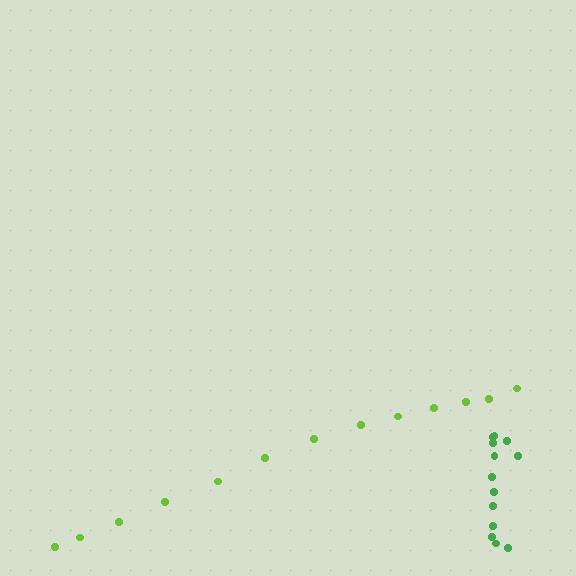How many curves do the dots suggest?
There are 2 distinct paths.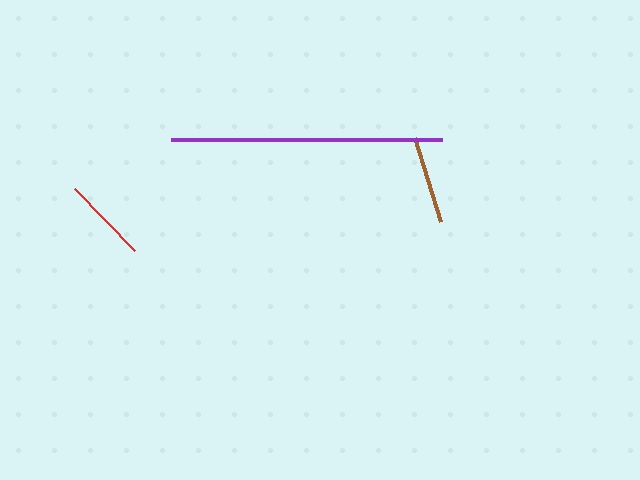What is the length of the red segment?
The red segment is approximately 87 pixels long.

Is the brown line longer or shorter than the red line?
The brown line is longer than the red line.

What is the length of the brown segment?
The brown segment is approximately 89 pixels long.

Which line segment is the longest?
The purple line is the longest at approximately 272 pixels.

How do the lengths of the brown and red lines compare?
The brown and red lines are approximately the same length.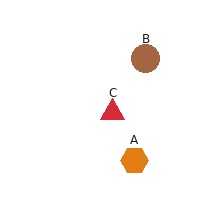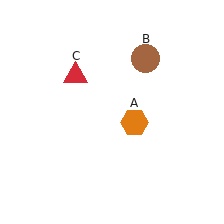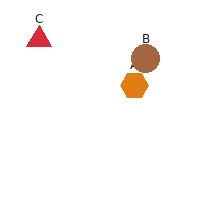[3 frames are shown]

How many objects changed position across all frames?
2 objects changed position: orange hexagon (object A), red triangle (object C).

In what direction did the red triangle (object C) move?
The red triangle (object C) moved up and to the left.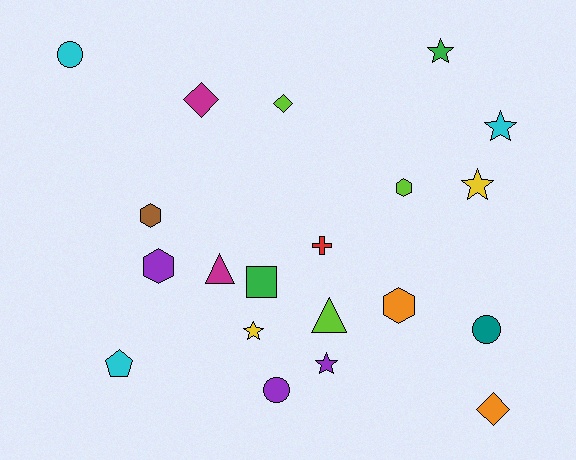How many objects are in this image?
There are 20 objects.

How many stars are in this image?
There are 5 stars.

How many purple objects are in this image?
There are 3 purple objects.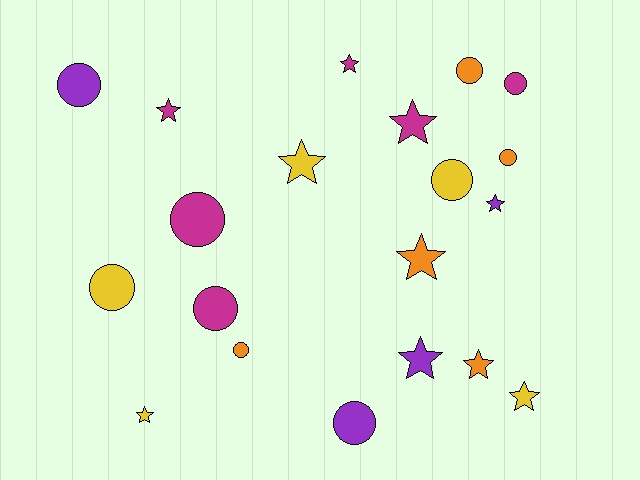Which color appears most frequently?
Magenta, with 6 objects.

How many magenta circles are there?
There are 3 magenta circles.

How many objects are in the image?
There are 20 objects.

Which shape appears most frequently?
Star, with 10 objects.